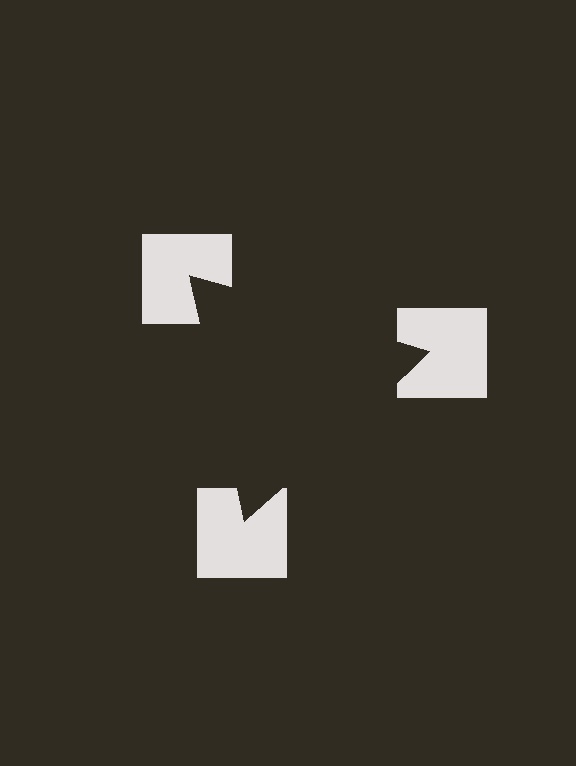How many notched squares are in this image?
There are 3 — one at each vertex of the illusory triangle.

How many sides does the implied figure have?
3 sides.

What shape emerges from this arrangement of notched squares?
An illusory triangle — its edges are inferred from the aligned wedge cuts in the notched squares, not physically drawn.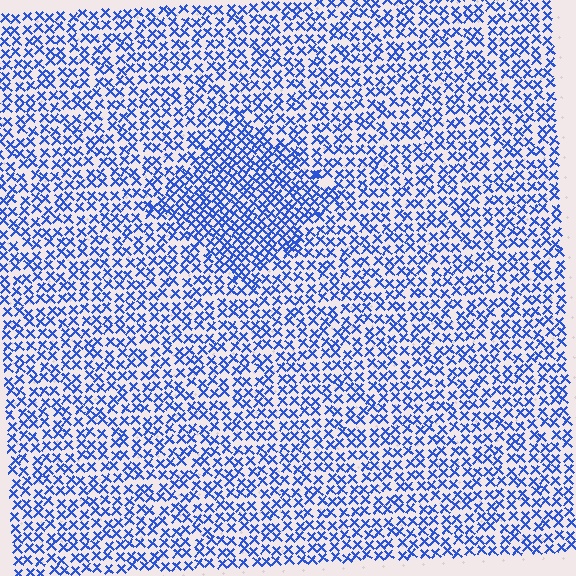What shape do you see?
I see a diamond.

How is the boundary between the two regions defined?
The boundary is defined by a change in element density (approximately 1.6x ratio). All elements are the same color, size, and shape.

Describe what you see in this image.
The image contains small blue elements arranged at two different densities. A diamond-shaped region is visible where the elements are more densely packed than the surrounding area.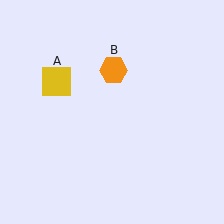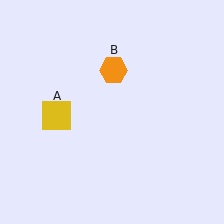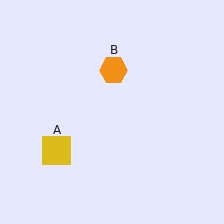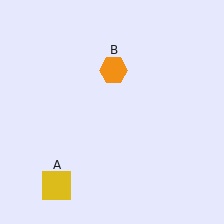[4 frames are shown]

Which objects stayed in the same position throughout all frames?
Orange hexagon (object B) remained stationary.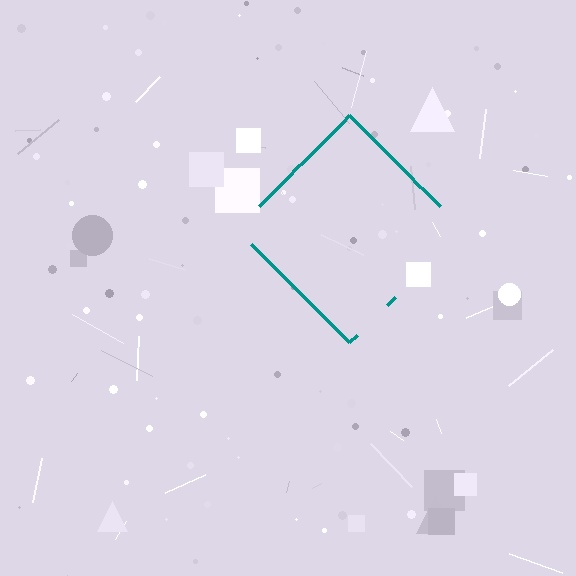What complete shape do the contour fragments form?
The contour fragments form a diamond.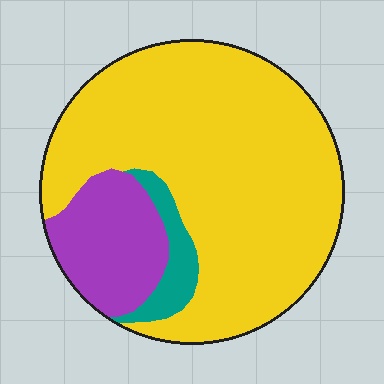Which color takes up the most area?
Yellow, at roughly 75%.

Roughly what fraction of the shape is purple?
Purple covers 17% of the shape.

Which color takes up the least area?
Teal, at roughly 5%.